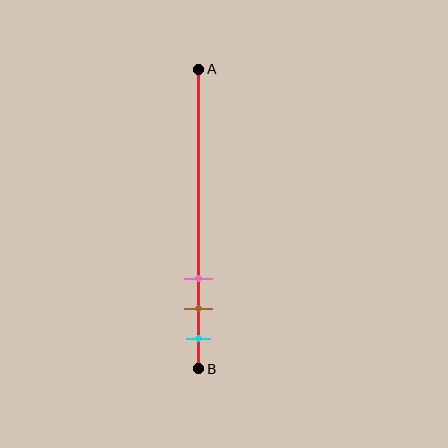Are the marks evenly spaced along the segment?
Yes, the marks are approximately evenly spaced.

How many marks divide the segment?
There are 3 marks dividing the segment.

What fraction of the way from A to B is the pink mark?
The pink mark is approximately 70% (0.7) of the way from A to B.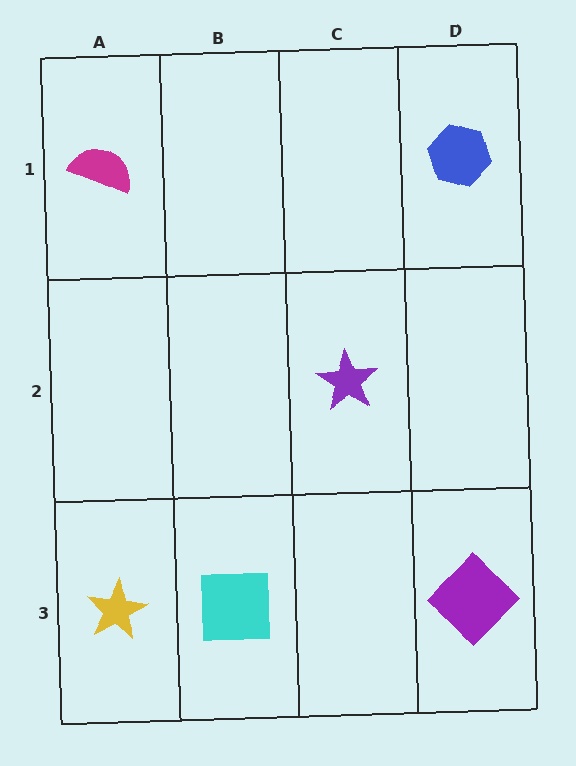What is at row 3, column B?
A cyan square.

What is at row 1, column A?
A magenta semicircle.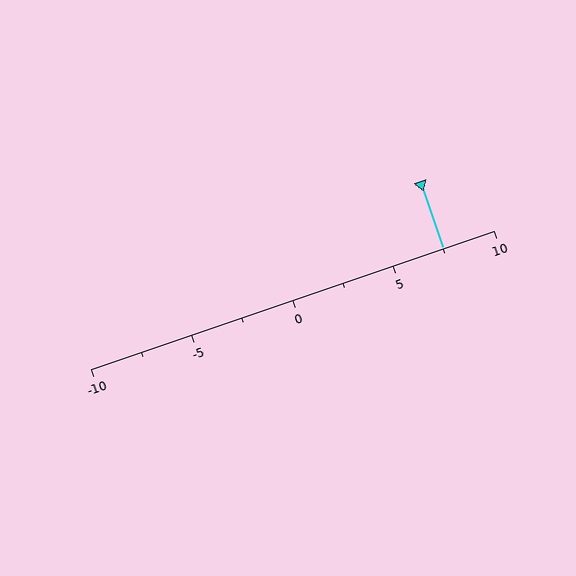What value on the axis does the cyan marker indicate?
The marker indicates approximately 7.5.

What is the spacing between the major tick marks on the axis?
The major ticks are spaced 5 apart.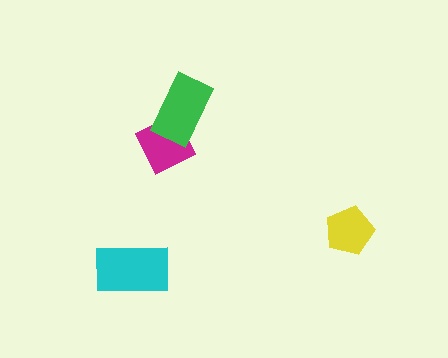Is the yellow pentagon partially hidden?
No, no other shape covers it.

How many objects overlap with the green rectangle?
1 object overlaps with the green rectangle.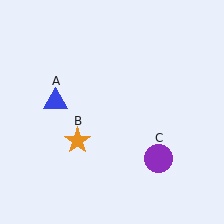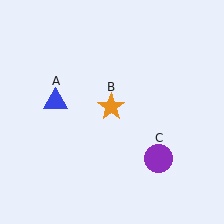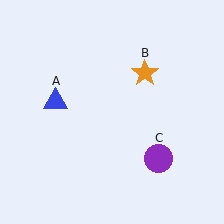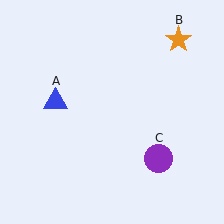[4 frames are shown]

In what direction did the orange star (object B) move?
The orange star (object B) moved up and to the right.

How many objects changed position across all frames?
1 object changed position: orange star (object B).